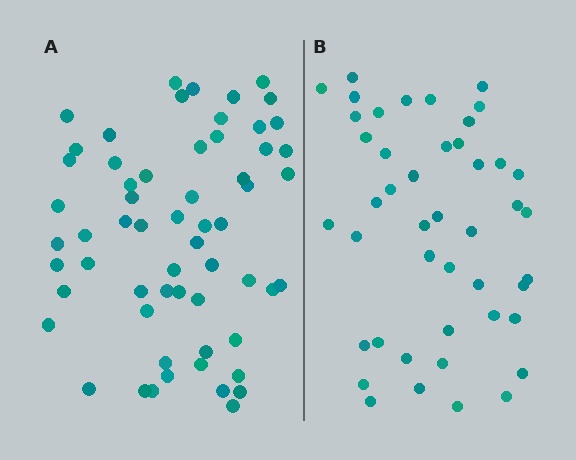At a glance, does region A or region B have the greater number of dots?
Region A (the left region) has more dots.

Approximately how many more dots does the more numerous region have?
Region A has approximately 15 more dots than region B.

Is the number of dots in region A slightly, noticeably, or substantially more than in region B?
Region A has noticeably more, but not dramatically so. The ratio is roughly 1.3 to 1.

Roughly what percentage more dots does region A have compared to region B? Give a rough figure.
About 35% more.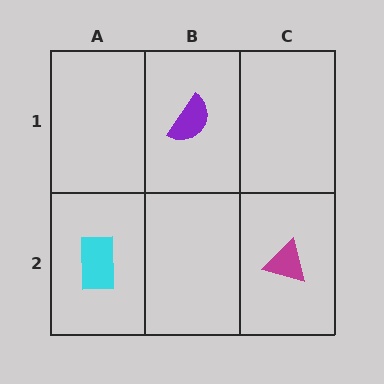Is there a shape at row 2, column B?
No, that cell is empty.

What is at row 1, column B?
A purple semicircle.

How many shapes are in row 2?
2 shapes.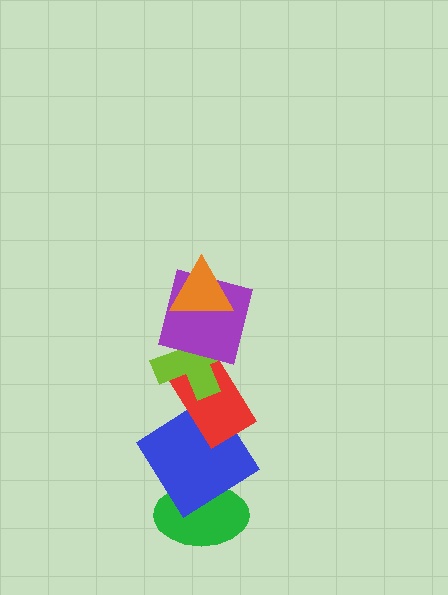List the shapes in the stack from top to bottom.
From top to bottom: the orange triangle, the purple square, the lime cross, the red rectangle, the blue diamond, the green ellipse.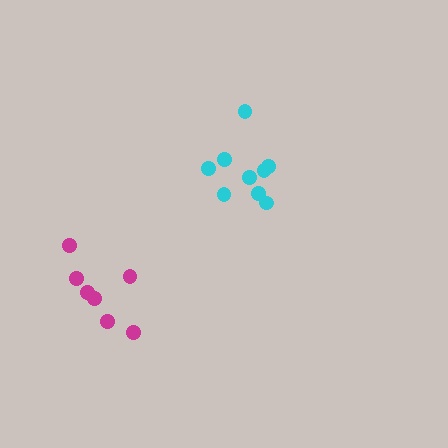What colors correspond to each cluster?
The clusters are colored: magenta, cyan.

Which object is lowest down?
The magenta cluster is bottommost.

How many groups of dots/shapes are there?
There are 2 groups.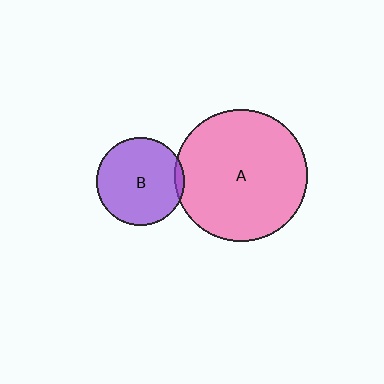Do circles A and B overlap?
Yes.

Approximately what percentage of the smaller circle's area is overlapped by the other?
Approximately 5%.